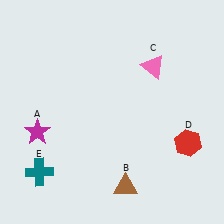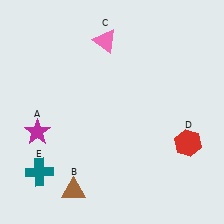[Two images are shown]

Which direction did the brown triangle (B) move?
The brown triangle (B) moved left.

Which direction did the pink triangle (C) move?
The pink triangle (C) moved left.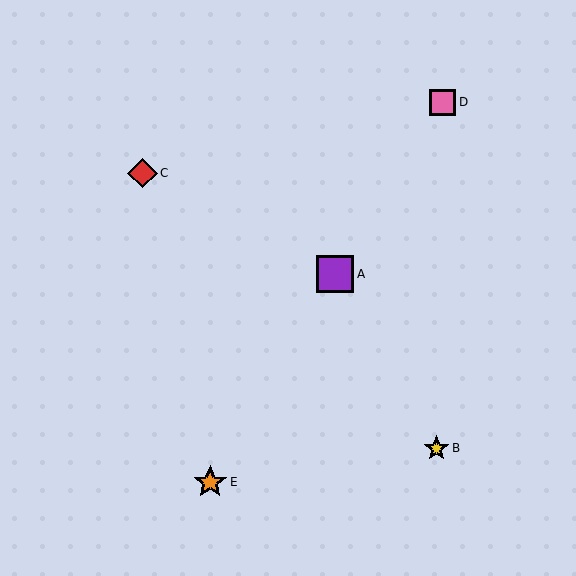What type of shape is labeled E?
Shape E is an orange star.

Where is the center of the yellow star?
The center of the yellow star is at (437, 448).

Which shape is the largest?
The purple square (labeled A) is the largest.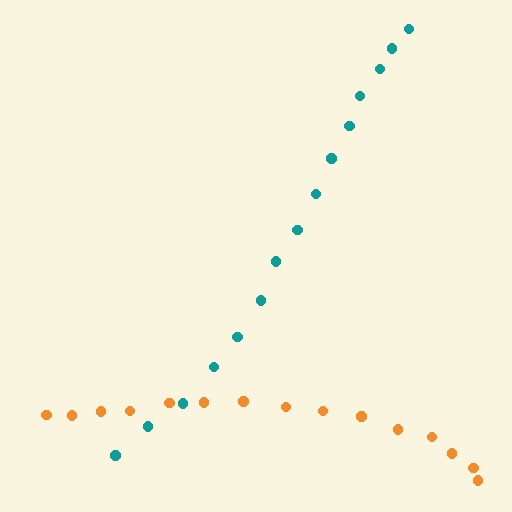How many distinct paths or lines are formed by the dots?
There are 2 distinct paths.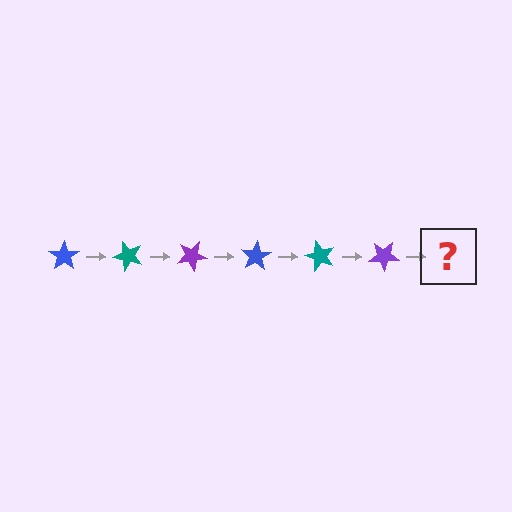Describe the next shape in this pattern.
It should be a blue star, rotated 300 degrees from the start.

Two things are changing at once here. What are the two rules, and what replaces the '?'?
The two rules are that it rotates 50 degrees each step and the color cycles through blue, teal, and purple. The '?' should be a blue star, rotated 300 degrees from the start.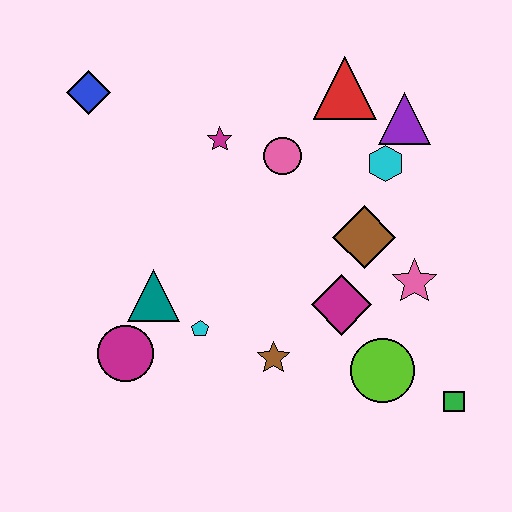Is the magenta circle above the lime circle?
Yes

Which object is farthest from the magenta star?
The green square is farthest from the magenta star.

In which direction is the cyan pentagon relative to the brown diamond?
The cyan pentagon is to the left of the brown diamond.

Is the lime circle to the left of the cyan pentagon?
No